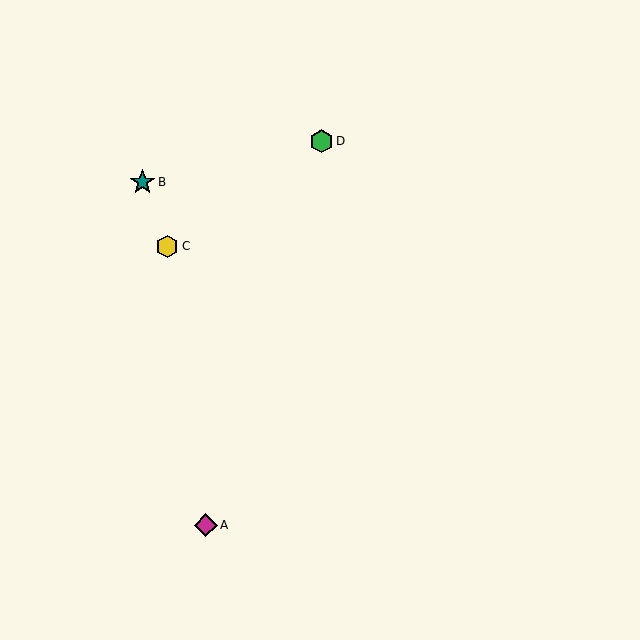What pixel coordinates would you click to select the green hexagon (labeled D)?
Click at (322, 141) to select the green hexagon D.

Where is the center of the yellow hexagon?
The center of the yellow hexagon is at (167, 246).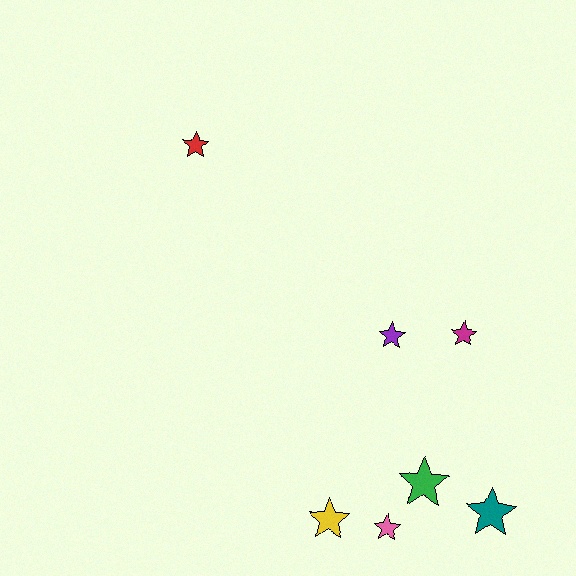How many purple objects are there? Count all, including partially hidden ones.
There is 1 purple object.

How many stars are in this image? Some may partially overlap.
There are 7 stars.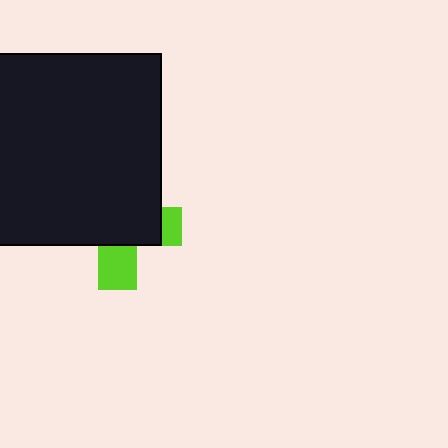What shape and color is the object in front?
The object in front is a black rectangle.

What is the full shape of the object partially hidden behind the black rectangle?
The partially hidden object is a lime cross.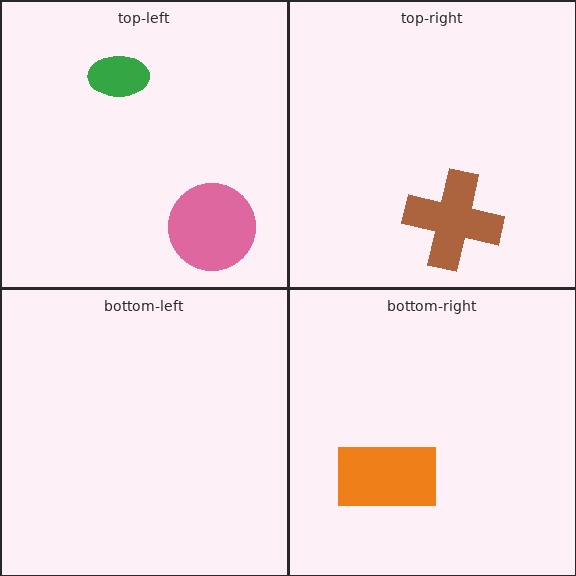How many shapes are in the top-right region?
1.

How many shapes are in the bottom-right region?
1.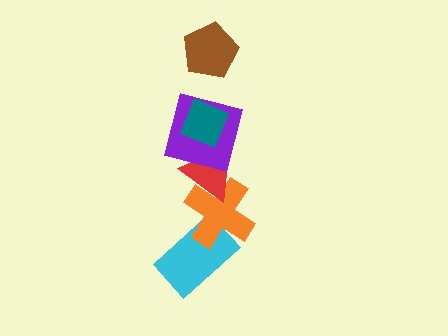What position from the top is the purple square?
The purple square is 3rd from the top.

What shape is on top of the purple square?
The teal diamond is on top of the purple square.